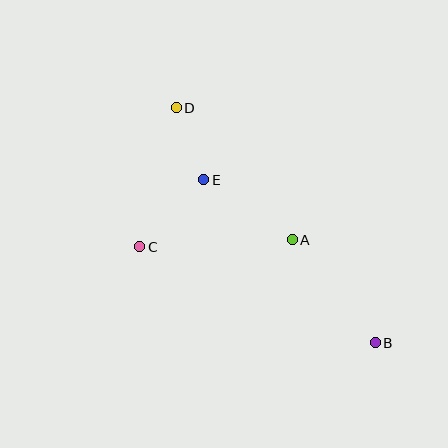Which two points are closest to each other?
Points D and E are closest to each other.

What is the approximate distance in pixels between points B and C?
The distance between B and C is approximately 254 pixels.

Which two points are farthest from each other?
Points B and D are farthest from each other.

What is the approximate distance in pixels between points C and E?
The distance between C and E is approximately 93 pixels.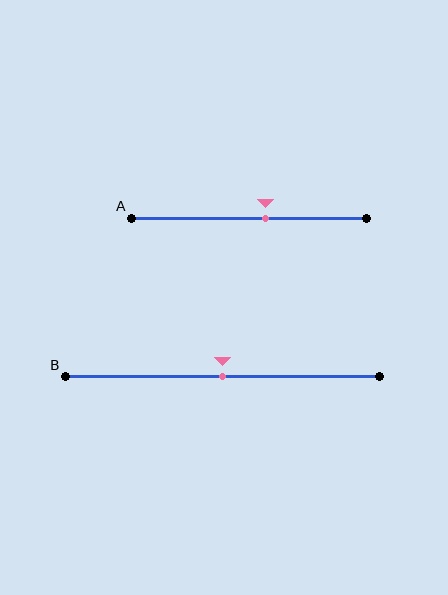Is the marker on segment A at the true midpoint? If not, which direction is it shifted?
No, the marker on segment A is shifted to the right by about 7% of the segment length.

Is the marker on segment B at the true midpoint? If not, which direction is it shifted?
Yes, the marker on segment B is at the true midpoint.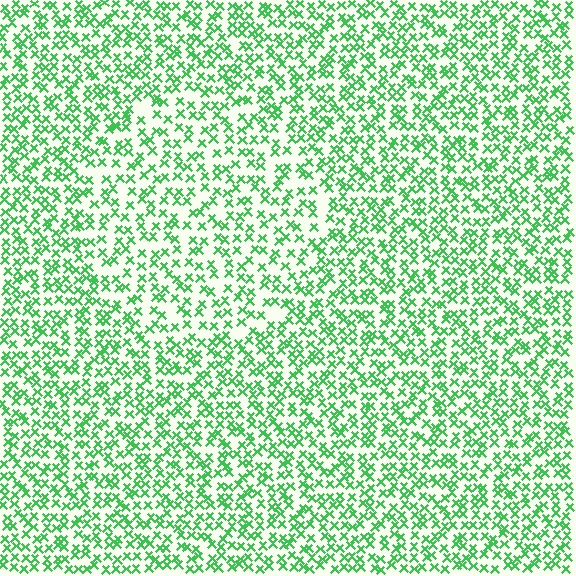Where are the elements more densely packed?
The elements are more densely packed outside the circle boundary.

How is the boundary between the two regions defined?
The boundary is defined by a change in element density (approximately 1.4x ratio). All elements are the same color, size, and shape.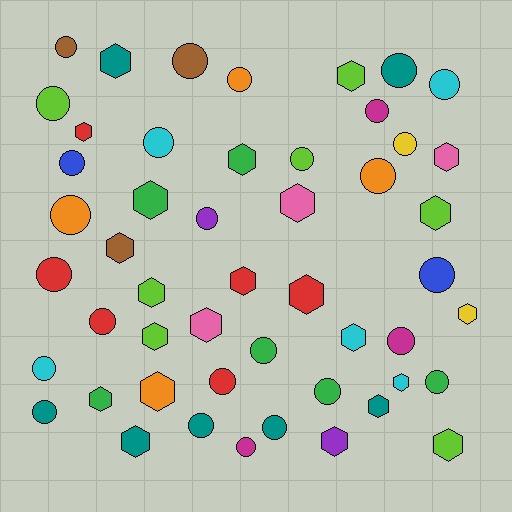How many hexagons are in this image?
There are 23 hexagons.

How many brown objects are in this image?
There are 3 brown objects.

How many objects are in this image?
There are 50 objects.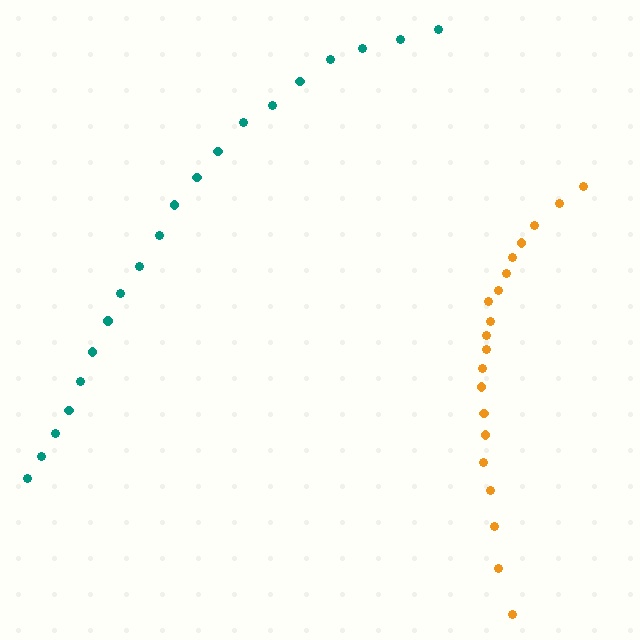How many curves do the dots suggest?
There are 2 distinct paths.